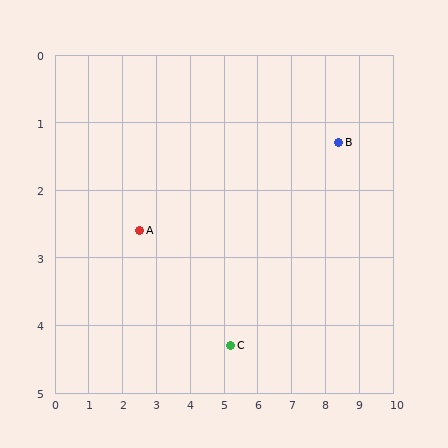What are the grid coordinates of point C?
Point C is at approximately (5.2, 4.3).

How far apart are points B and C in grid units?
Points B and C are about 4.4 grid units apart.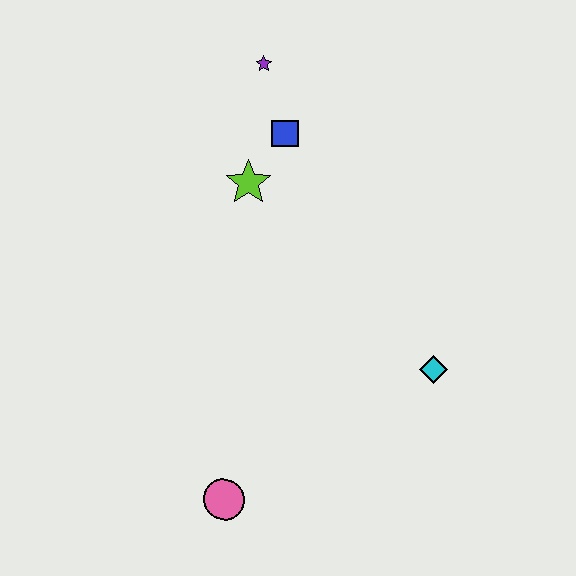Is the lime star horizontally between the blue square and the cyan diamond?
No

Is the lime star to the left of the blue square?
Yes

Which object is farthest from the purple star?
The pink circle is farthest from the purple star.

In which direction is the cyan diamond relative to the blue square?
The cyan diamond is below the blue square.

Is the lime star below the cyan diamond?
No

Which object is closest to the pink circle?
The cyan diamond is closest to the pink circle.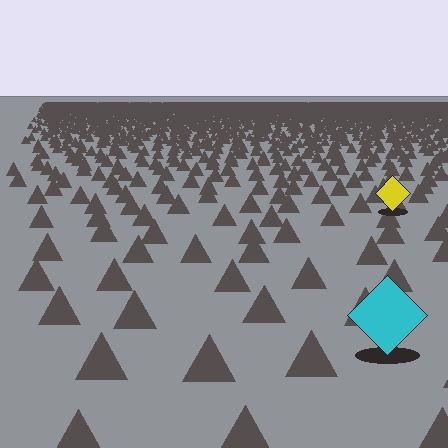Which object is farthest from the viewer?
The yellow diamond is farthest from the viewer. It appears smaller and the ground texture around it is denser.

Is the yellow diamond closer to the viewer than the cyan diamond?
No. The cyan diamond is closer — you can tell from the texture gradient: the ground texture is coarser near it.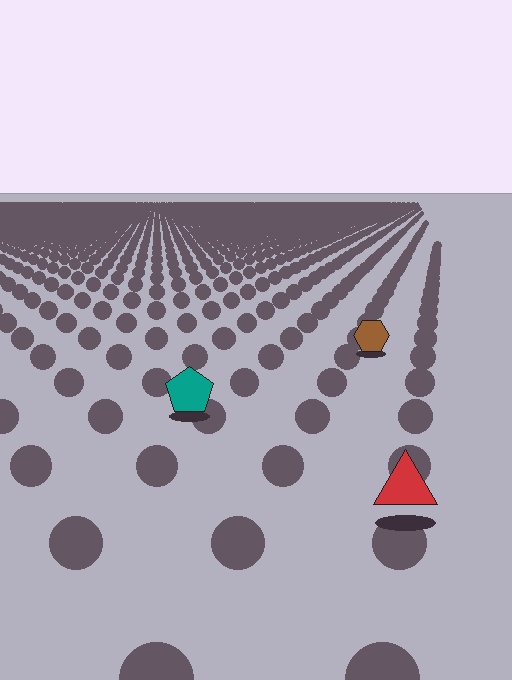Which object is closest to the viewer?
The red triangle is closest. The texture marks near it are larger and more spread out.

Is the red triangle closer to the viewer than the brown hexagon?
Yes. The red triangle is closer — you can tell from the texture gradient: the ground texture is coarser near it.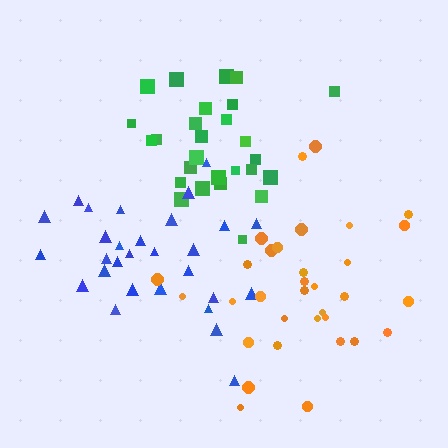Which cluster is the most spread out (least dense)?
Orange.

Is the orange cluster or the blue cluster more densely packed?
Blue.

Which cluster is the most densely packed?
Green.